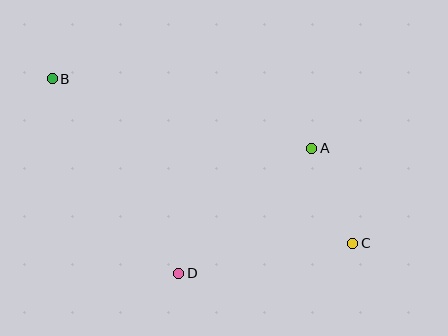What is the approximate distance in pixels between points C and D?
The distance between C and D is approximately 177 pixels.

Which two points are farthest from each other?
Points B and C are farthest from each other.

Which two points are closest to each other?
Points A and C are closest to each other.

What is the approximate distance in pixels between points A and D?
The distance between A and D is approximately 183 pixels.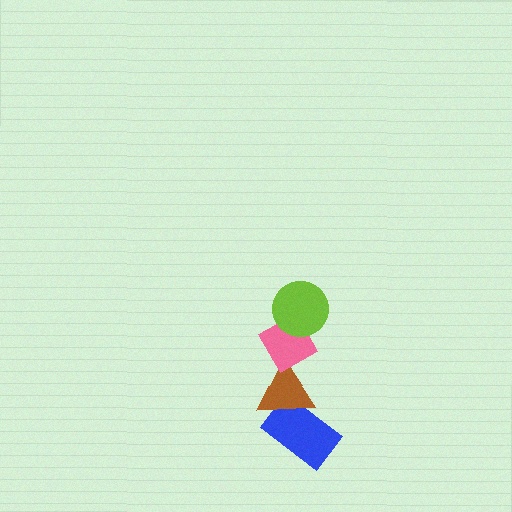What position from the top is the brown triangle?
The brown triangle is 3rd from the top.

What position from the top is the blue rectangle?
The blue rectangle is 4th from the top.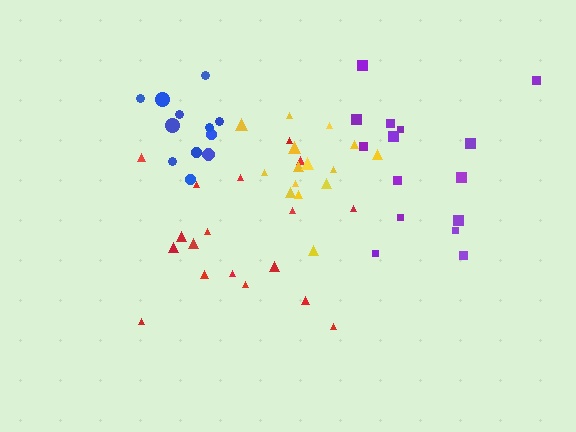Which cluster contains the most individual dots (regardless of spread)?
Red (18).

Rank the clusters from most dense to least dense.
yellow, blue, purple, red.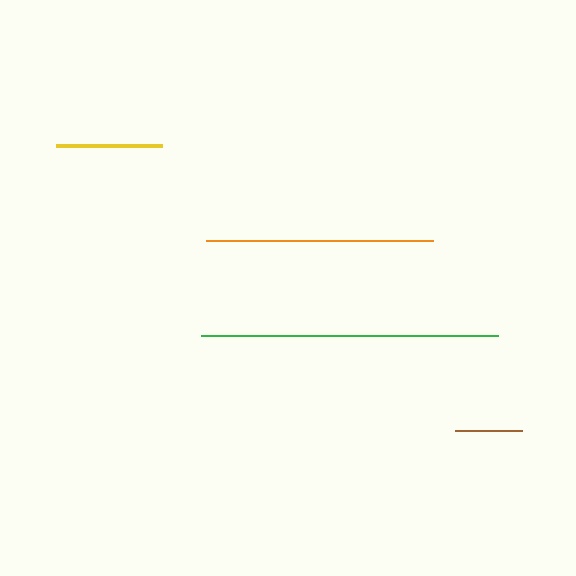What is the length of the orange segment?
The orange segment is approximately 227 pixels long.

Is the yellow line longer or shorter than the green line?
The green line is longer than the yellow line.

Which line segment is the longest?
The green line is the longest at approximately 297 pixels.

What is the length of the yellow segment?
The yellow segment is approximately 106 pixels long.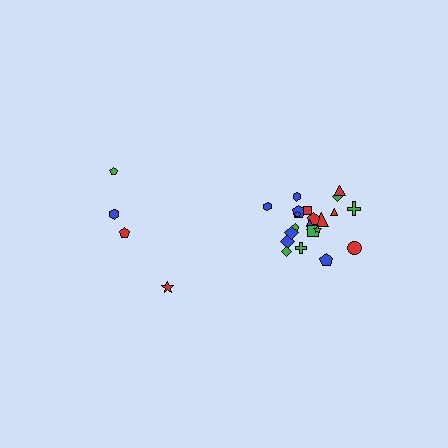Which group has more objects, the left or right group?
The right group.